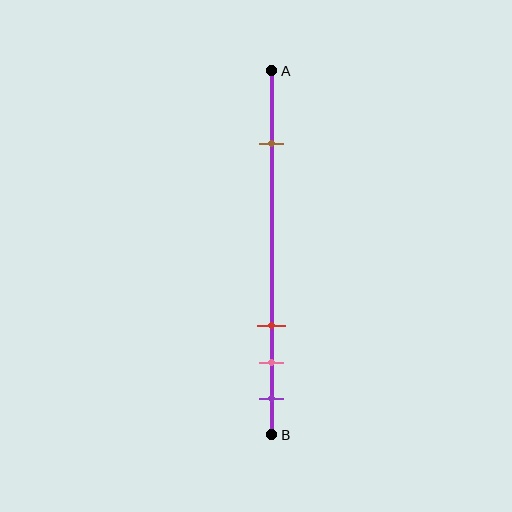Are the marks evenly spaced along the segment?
No, the marks are not evenly spaced.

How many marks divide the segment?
There are 4 marks dividing the segment.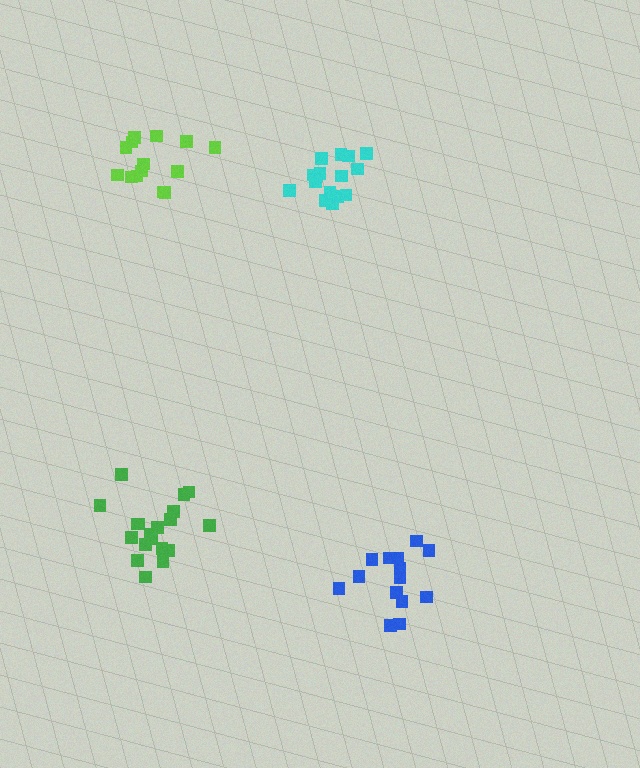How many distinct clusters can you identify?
There are 4 distinct clusters.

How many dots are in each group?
Group 1: 16 dots, Group 2: 19 dots, Group 3: 14 dots, Group 4: 14 dots (63 total).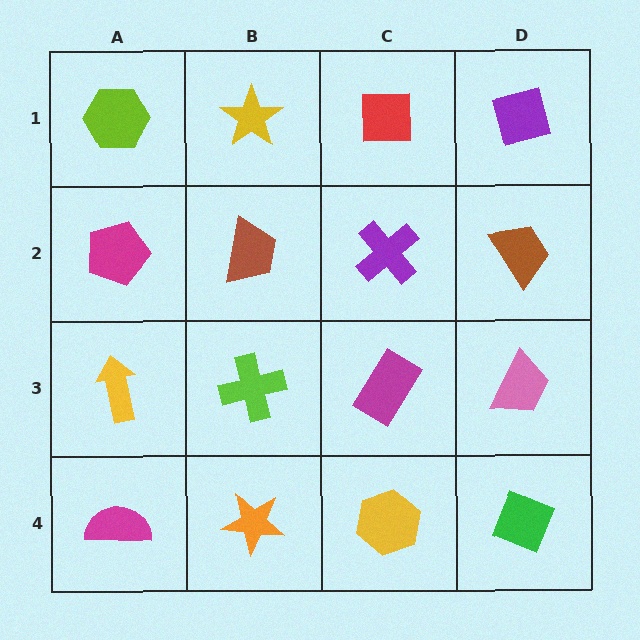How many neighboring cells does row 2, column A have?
3.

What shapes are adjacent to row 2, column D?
A purple square (row 1, column D), a pink trapezoid (row 3, column D), a purple cross (row 2, column C).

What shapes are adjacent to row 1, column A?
A magenta pentagon (row 2, column A), a yellow star (row 1, column B).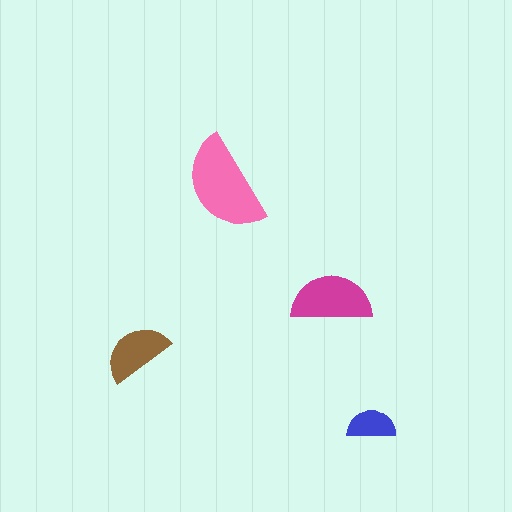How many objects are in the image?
There are 4 objects in the image.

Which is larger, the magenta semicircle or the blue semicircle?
The magenta one.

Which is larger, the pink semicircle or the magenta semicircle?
The pink one.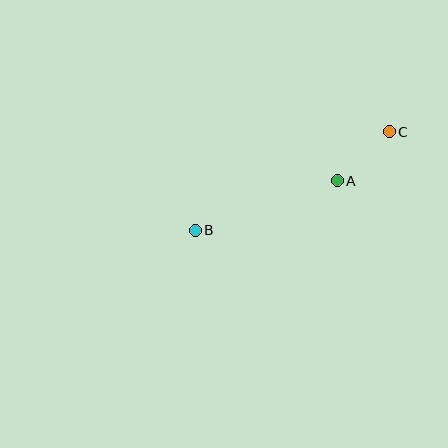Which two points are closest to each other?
Points A and C are closest to each other.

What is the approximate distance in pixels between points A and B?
The distance between A and B is approximately 150 pixels.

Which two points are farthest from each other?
Points B and C are farthest from each other.